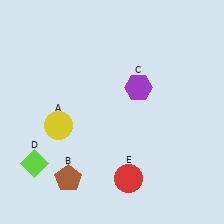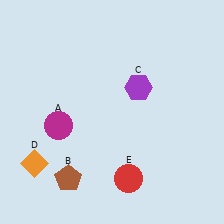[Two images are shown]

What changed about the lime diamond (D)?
In Image 1, D is lime. In Image 2, it changed to orange.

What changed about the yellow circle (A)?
In Image 1, A is yellow. In Image 2, it changed to magenta.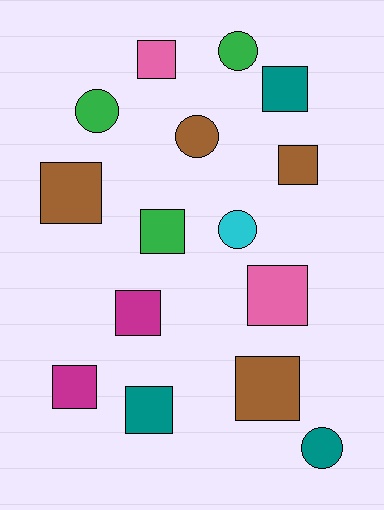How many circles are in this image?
There are 5 circles.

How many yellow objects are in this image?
There are no yellow objects.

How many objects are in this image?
There are 15 objects.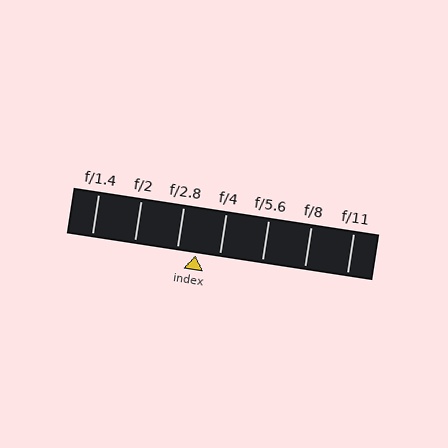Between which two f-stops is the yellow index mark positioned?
The index mark is between f/2.8 and f/4.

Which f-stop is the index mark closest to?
The index mark is closest to f/2.8.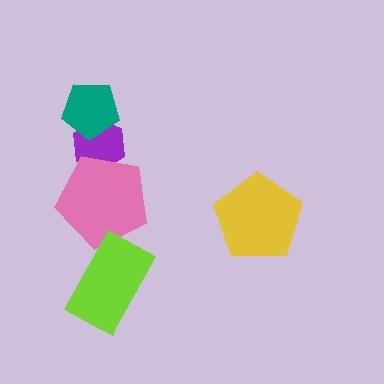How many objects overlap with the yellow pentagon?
0 objects overlap with the yellow pentagon.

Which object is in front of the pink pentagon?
The lime rectangle is in front of the pink pentagon.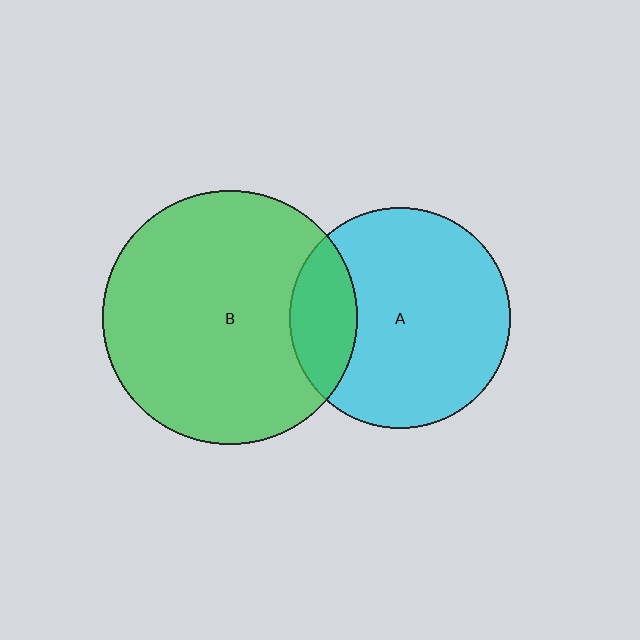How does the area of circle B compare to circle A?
Approximately 1.3 times.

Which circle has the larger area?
Circle B (green).